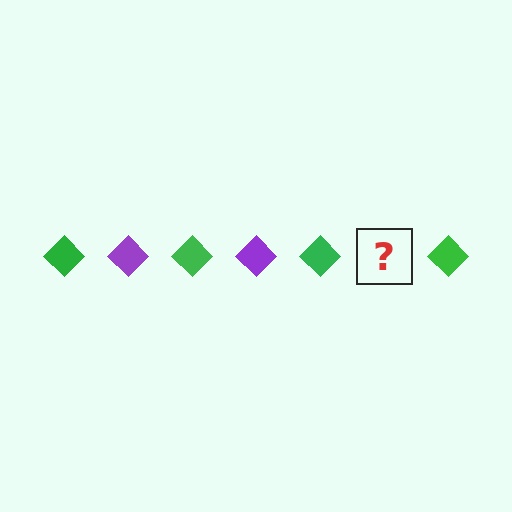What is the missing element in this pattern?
The missing element is a purple diamond.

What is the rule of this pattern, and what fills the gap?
The rule is that the pattern cycles through green, purple diamonds. The gap should be filled with a purple diamond.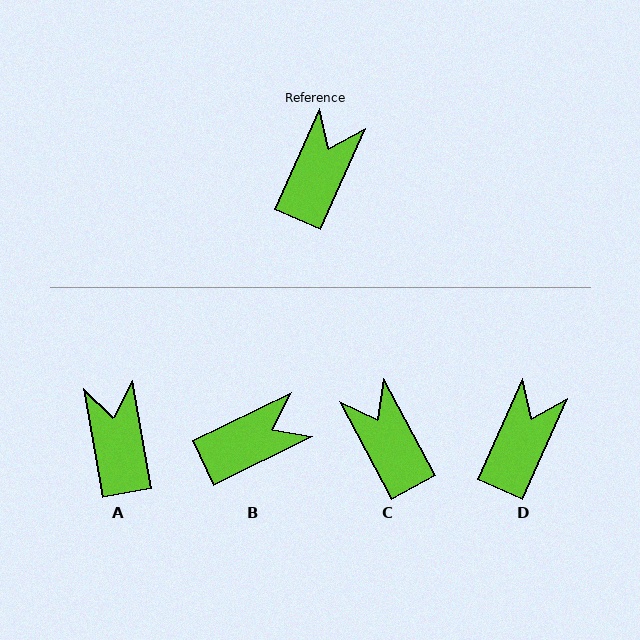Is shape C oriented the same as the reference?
No, it is off by about 52 degrees.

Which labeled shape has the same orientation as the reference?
D.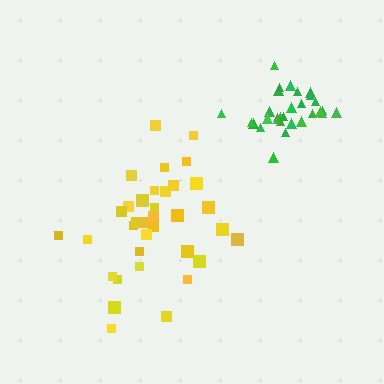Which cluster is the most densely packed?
Green.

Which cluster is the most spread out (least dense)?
Yellow.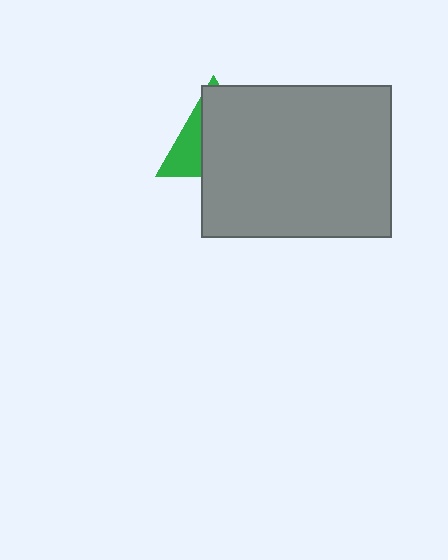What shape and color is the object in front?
The object in front is a gray rectangle.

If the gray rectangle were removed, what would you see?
You would see the complete green triangle.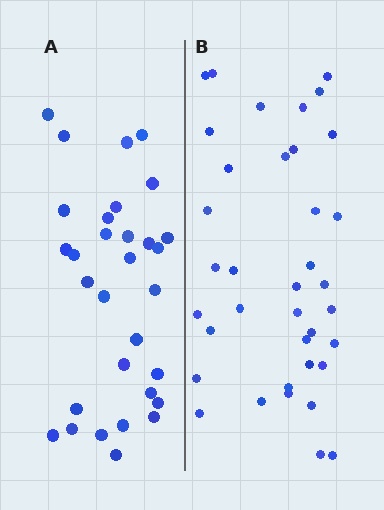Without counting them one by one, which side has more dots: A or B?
Region B (the right region) has more dots.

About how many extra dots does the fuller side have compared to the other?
Region B has about 6 more dots than region A.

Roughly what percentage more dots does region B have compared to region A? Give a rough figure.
About 20% more.